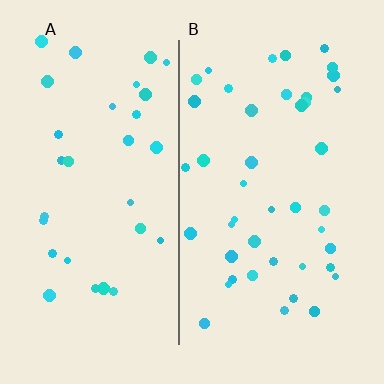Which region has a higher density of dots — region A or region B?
B (the right).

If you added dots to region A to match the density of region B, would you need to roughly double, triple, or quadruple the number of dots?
Approximately double.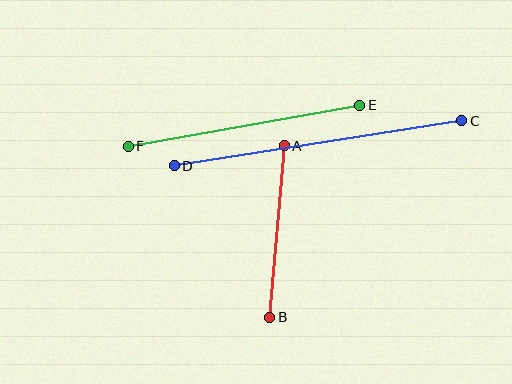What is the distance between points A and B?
The distance is approximately 172 pixels.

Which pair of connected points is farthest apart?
Points C and D are farthest apart.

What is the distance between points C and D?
The distance is approximately 291 pixels.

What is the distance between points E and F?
The distance is approximately 235 pixels.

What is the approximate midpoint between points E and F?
The midpoint is at approximately (244, 126) pixels.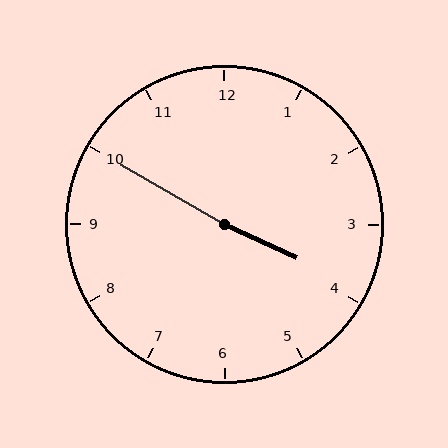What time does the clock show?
3:50.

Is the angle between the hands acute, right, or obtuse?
It is obtuse.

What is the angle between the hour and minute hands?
Approximately 175 degrees.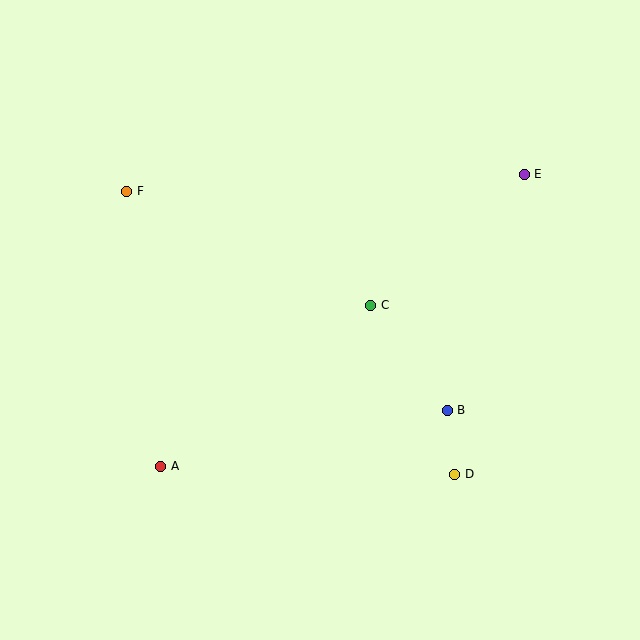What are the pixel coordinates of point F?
Point F is at (127, 191).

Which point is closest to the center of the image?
Point C at (371, 305) is closest to the center.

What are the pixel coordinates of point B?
Point B is at (447, 410).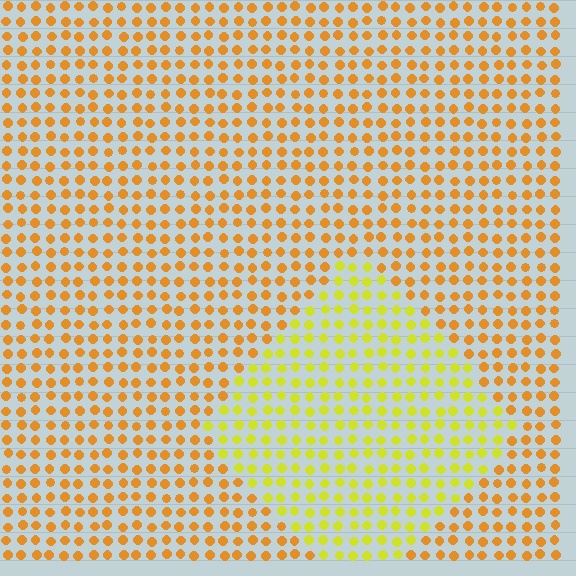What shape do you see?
I see a diamond.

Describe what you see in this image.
The image is filled with small orange elements in a uniform arrangement. A diamond-shaped region is visible where the elements are tinted to a slightly different hue, forming a subtle color boundary.